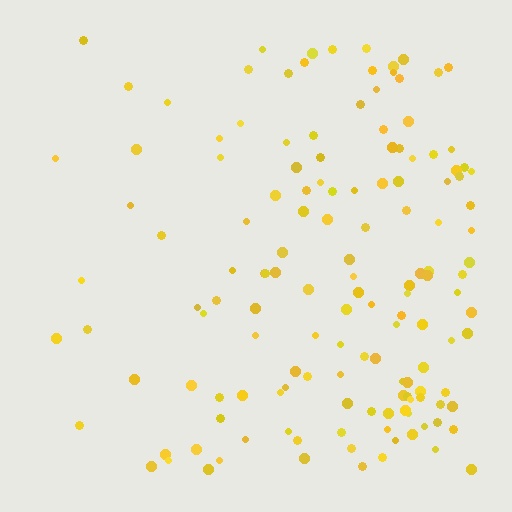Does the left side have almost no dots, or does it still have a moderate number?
Still a moderate number, just noticeably fewer than the right.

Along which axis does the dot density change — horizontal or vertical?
Horizontal.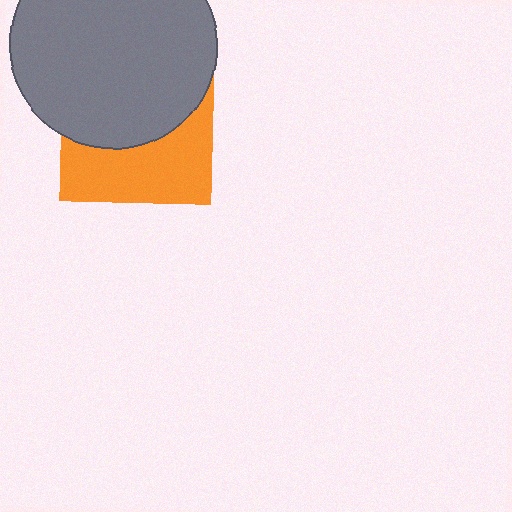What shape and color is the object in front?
The object in front is a gray circle.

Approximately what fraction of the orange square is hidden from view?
Roughly 56% of the orange square is hidden behind the gray circle.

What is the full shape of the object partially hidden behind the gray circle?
The partially hidden object is an orange square.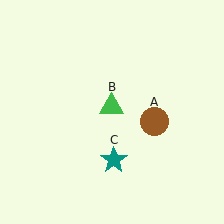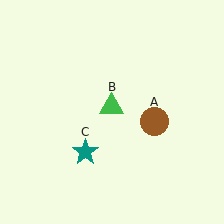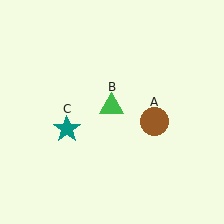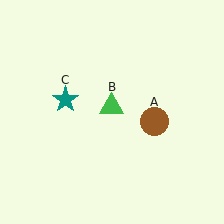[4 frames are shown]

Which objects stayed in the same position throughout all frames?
Brown circle (object A) and green triangle (object B) remained stationary.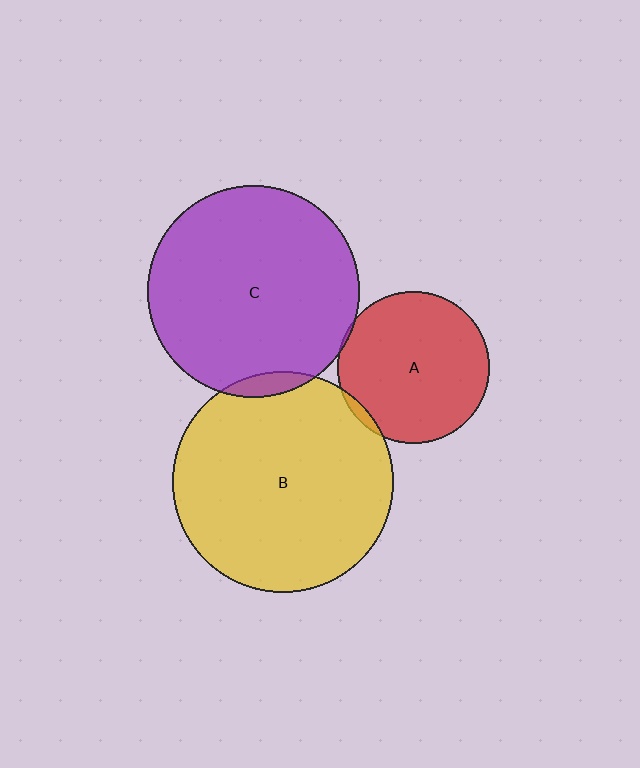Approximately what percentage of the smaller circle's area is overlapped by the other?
Approximately 5%.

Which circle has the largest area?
Circle B (yellow).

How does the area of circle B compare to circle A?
Approximately 2.1 times.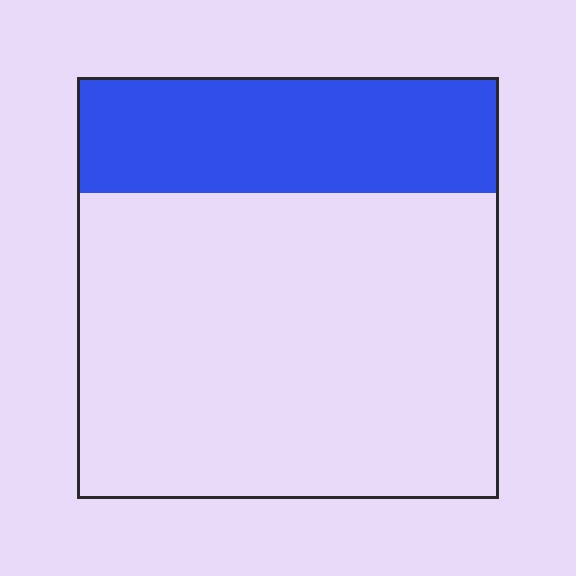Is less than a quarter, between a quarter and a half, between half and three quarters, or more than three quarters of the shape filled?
Between a quarter and a half.